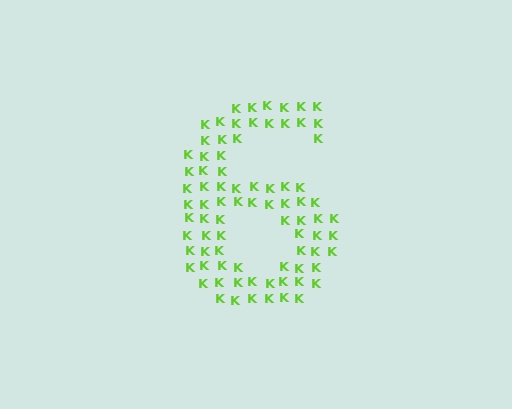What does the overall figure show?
The overall figure shows the digit 6.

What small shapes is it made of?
It is made of small letter K's.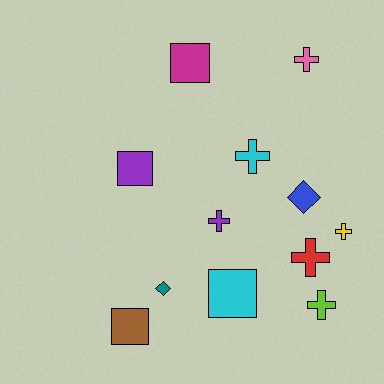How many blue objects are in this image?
There is 1 blue object.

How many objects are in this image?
There are 12 objects.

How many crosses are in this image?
There are 6 crosses.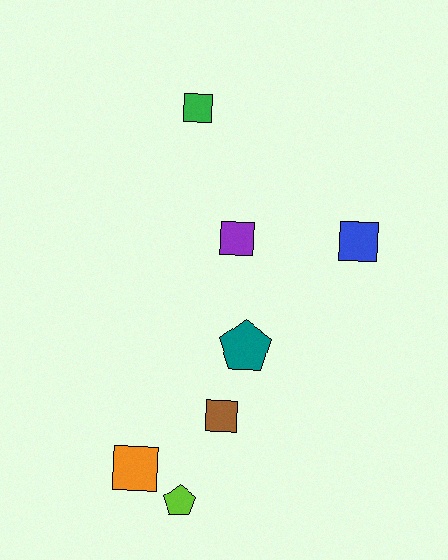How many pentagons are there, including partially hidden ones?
There are 2 pentagons.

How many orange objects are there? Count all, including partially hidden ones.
There is 1 orange object.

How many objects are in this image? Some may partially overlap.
There are 7 objects.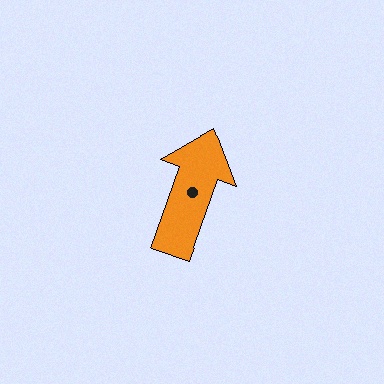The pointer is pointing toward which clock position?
Roughly 1 o'clock.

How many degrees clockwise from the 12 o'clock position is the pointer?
Approximately 20 degrees.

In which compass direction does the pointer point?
North.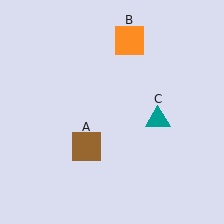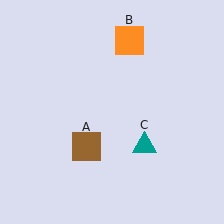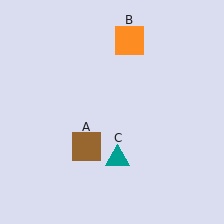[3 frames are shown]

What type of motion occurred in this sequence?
The teal triangle (object C) rotated clockwise around the center of the scene.